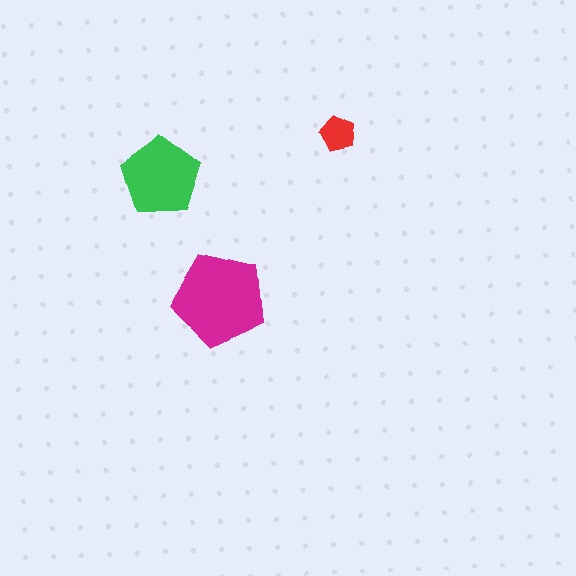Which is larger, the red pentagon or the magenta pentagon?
The magenta one.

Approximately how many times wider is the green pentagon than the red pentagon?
About 2 times wider.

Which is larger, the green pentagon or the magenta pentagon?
The magenta one.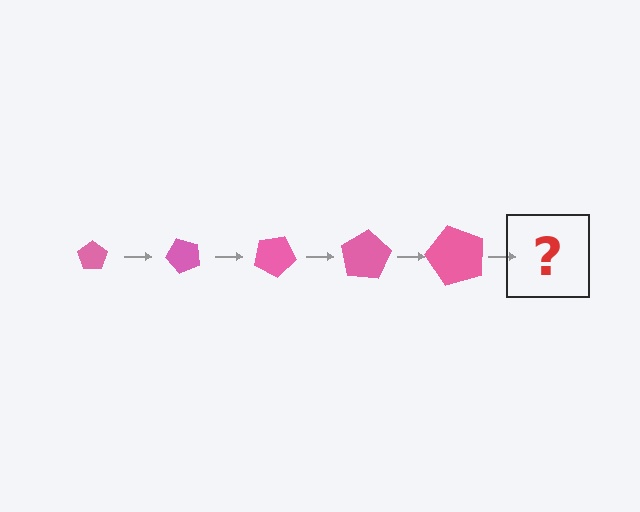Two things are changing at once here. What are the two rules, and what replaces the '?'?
The two rules are that the pentagon grows larger each step and it rotates 50 degrees each step. The '?' should be a pentagon, larger than the previous one and rotated 250 degrees from the start.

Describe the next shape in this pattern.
It should be a pentagon, larger than the previous one and rotated 250 degrees from the start.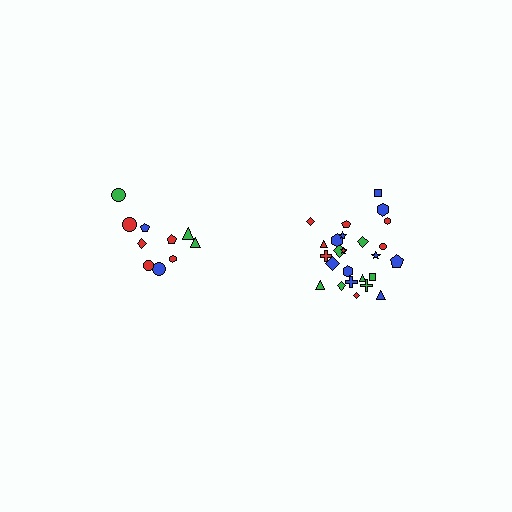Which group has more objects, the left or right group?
The right group.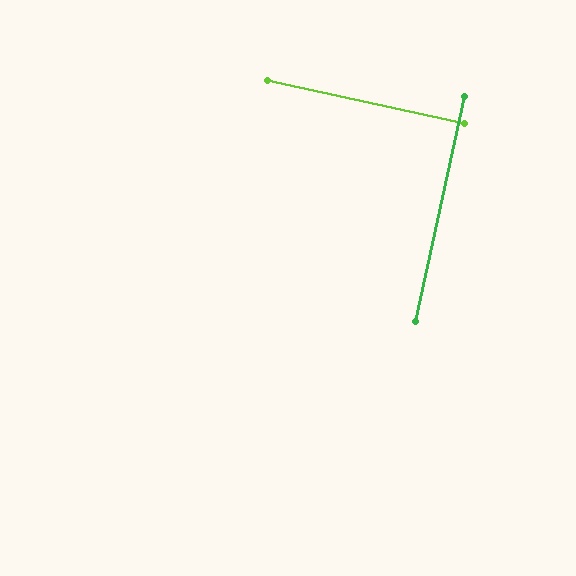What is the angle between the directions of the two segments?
Approximately 90 degrees.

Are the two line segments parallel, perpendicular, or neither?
Perpendicular — they meet at approximately 90°.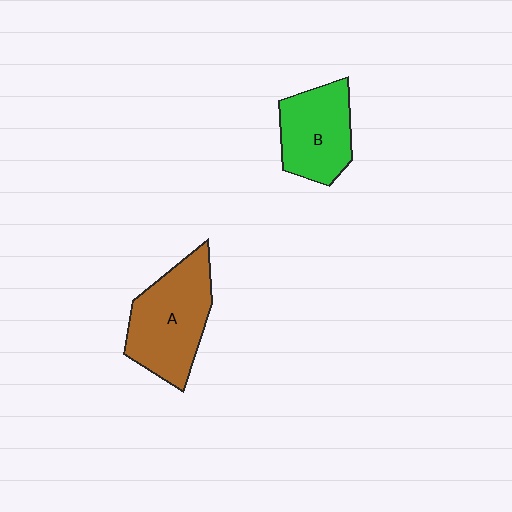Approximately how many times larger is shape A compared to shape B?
Approximately 1.3 times.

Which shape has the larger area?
Shape A (brown).